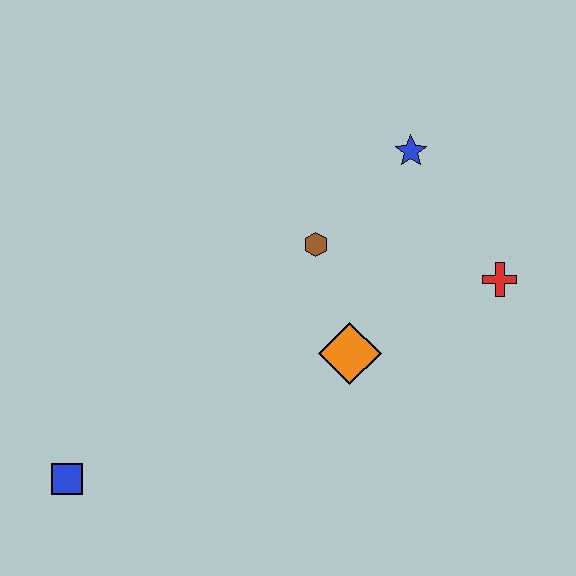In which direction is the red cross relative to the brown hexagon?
The red cross is to the right of the brown hexagon.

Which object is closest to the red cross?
The blue star is closest to the red cross.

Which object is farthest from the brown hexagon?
The blue square is farthest from the brown hexagon.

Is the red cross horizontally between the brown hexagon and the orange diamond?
No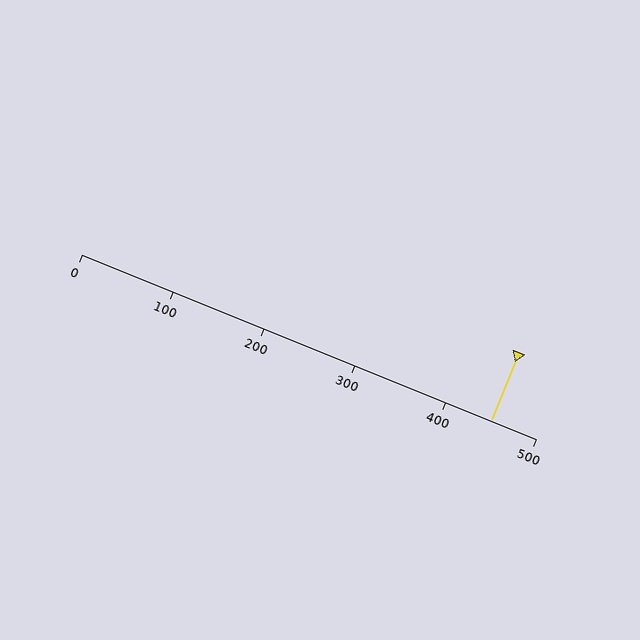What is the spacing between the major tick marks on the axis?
The major ticks are spaced 100 apart.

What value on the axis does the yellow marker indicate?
The marker indicates approximately 450.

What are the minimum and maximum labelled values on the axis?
The axis runs from 0 to 500.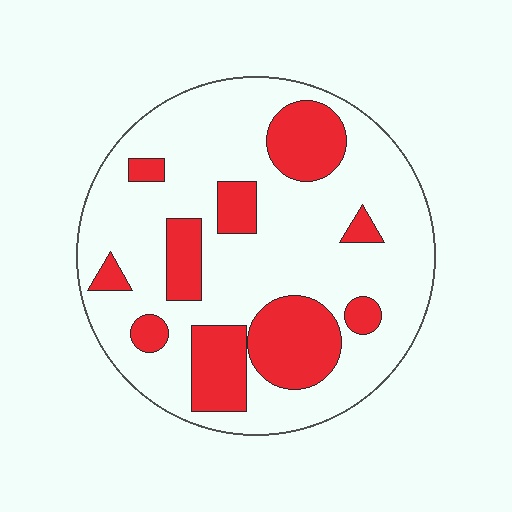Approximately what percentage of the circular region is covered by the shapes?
Approximately 25%.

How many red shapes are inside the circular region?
10.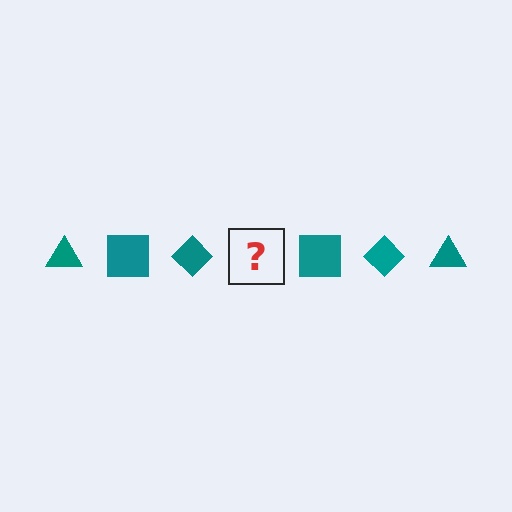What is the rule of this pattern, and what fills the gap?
The rule is that the pattern cycles through triangle, square, diamond shapes in teal. The gap should be filled with a teal triangle.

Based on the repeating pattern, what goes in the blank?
The blank should be a teal triangle.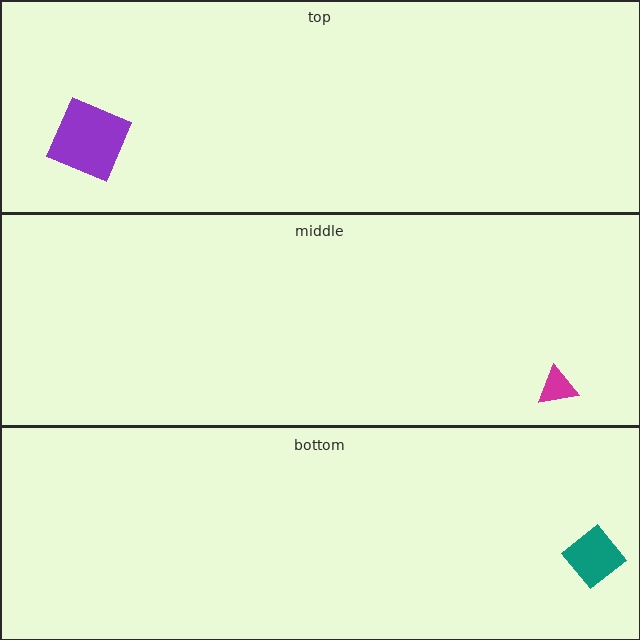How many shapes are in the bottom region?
1.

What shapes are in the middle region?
The magenta triangle.